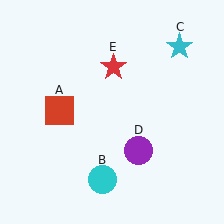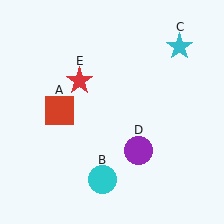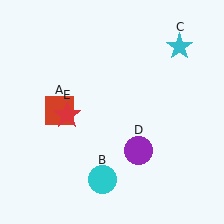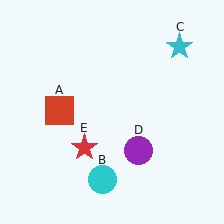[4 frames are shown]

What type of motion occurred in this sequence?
The red star (object E) rotated counterclockwise around the center of the scene.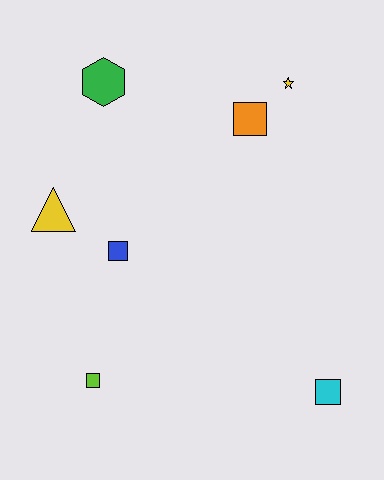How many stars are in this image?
There is 1 star.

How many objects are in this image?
There are 7 objects.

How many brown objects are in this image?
There are no brown objects.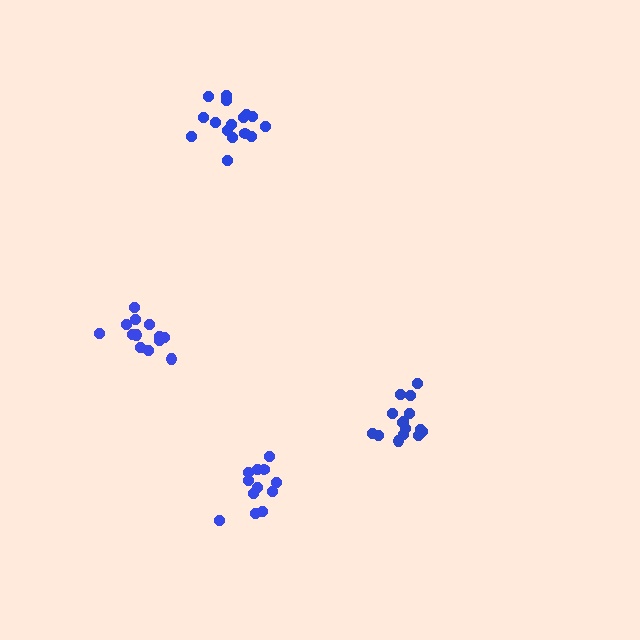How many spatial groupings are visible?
There are 4 spatial groupings.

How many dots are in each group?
Group 1: 16 dots, Group 2: 13 dots, Group 3: 15 dots, Group 4: 12 dots (56 total).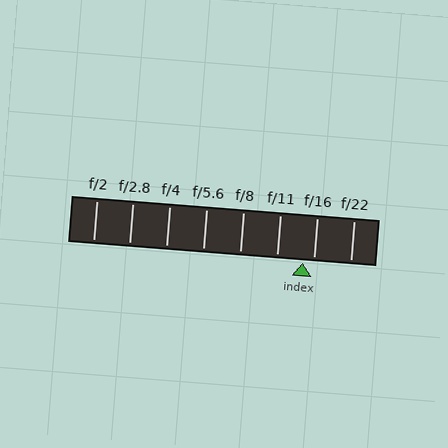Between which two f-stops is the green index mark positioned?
The index mark is between f/11 and f/16.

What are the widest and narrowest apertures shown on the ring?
The widest aperture shown is f/2 and the narrowest is f/22.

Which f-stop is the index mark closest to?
The index mark is closest to f/16.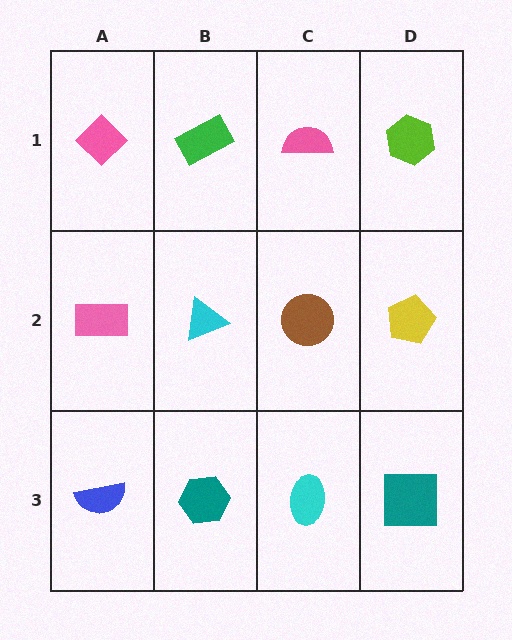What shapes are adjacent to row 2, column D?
A lime hexagon (row 1, column D), a teal square (row 3, column D), a brown circle (row 2, column C).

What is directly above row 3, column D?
A yellow pentagon.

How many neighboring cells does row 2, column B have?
4.